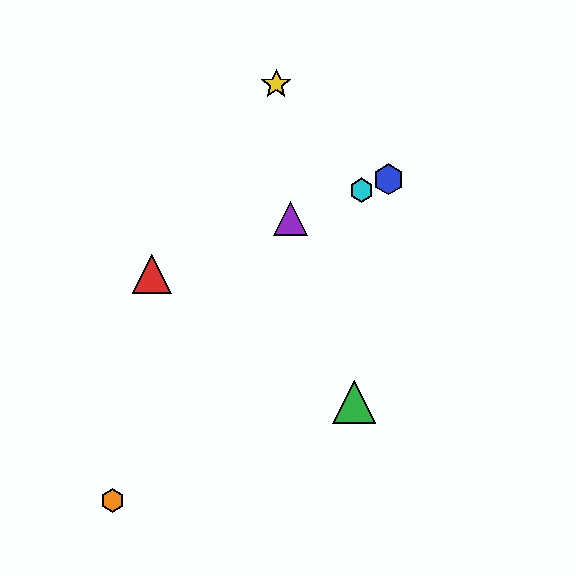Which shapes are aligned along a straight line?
The red triangle, the blue hexagon, the purple triangle, the cyan hexagon are aligned along a straight line.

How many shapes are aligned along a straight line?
4 shapes (the red triangle, the blue hexagon, the purple triangle, the cyan hexagon) are aligned along a straight line.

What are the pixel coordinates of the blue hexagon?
The blue hexagon is at (388, 179).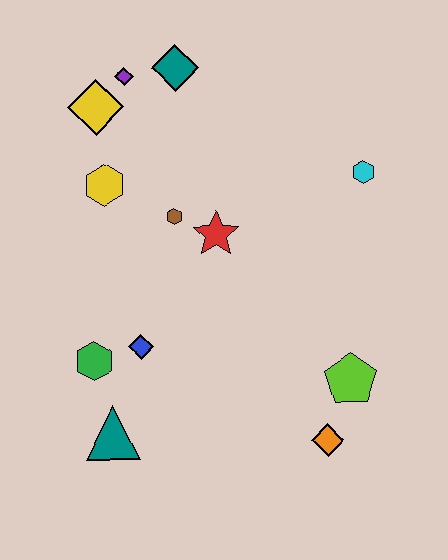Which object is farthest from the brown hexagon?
The orange diamond is farthest from the brown hexagon.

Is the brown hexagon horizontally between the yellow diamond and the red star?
Yes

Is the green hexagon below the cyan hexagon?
Yes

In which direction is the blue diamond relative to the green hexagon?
The blue diamond is to the right of the green hexagon.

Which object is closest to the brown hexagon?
The red star is closest to the brown hexagon.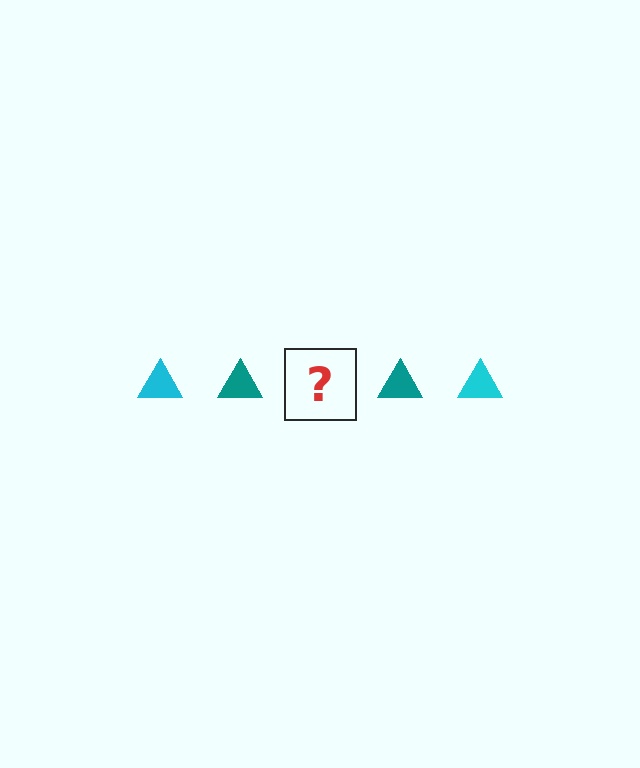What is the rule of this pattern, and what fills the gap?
The rule is that the pattern cycles through cyan, teal triangles. The gap should be filled with a cyan triangle.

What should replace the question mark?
The question mark should be replaced with a cyan triangle.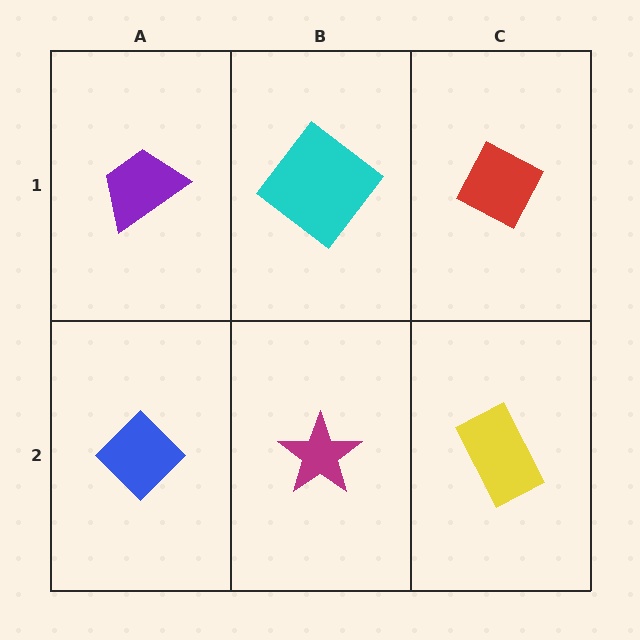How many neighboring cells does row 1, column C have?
2.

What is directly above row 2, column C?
A red diamond.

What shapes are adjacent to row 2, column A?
A purple trapezoid (row 1, column A), a magenta star (row 2, column B).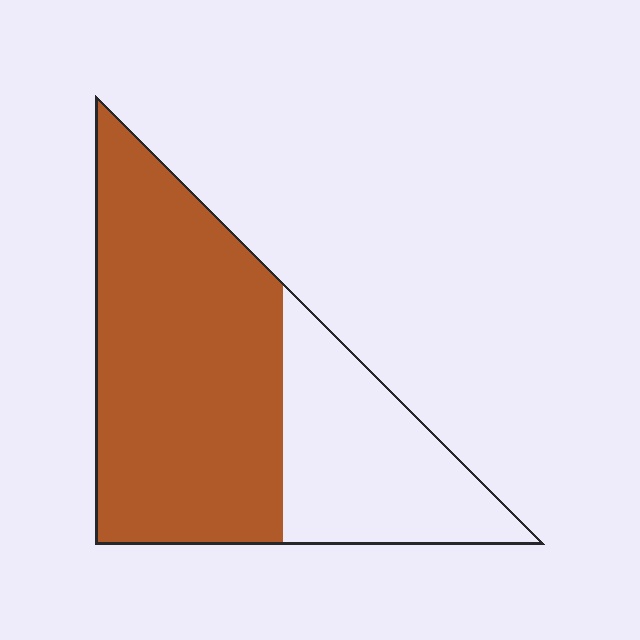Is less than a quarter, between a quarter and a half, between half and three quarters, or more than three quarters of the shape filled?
Between half and three quarters.